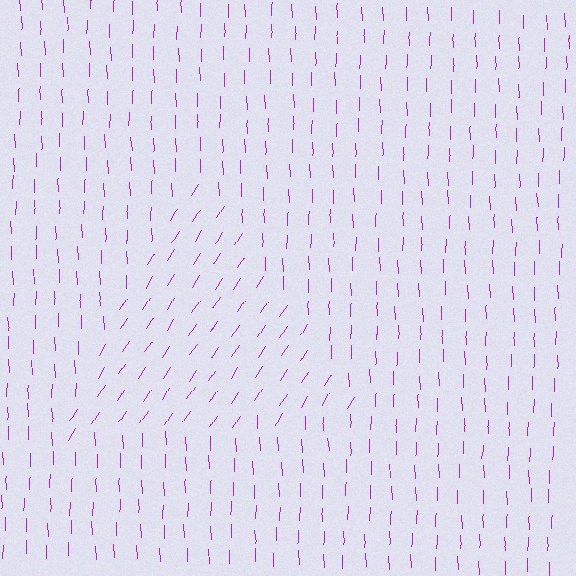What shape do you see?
I see a triangle.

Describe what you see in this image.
The image is filled with small purple line segments. A triangle region in the image has lines oriented differently from the surrounding lines, creating a visible texture boundary.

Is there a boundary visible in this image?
Yes, there is a texture boundary formed by a change in line orientation.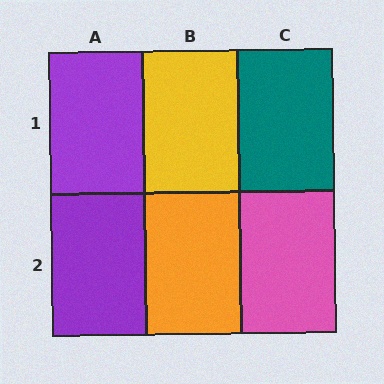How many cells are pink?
1 cell is pink.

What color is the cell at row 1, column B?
Yellow.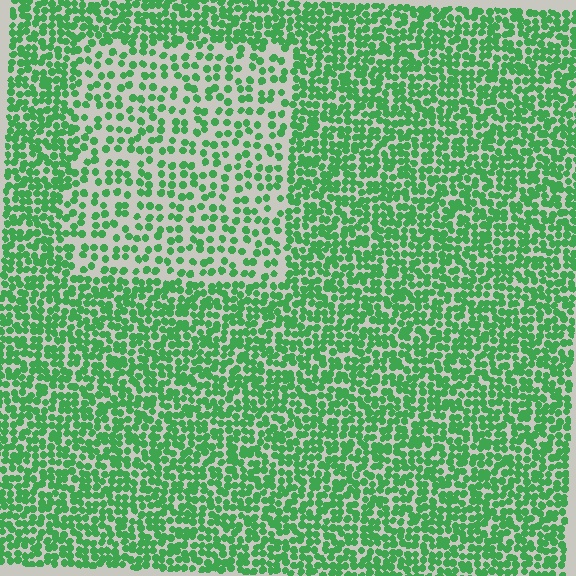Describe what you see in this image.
The image contains small green elements arranged at two different densities. A rectangle-shaped region is visible where the elements are less densely packed than the surrounding area.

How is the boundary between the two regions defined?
The boundary is defined by a change in element density (approximately 2.0x ratio). All elements are the same color, size, and shape.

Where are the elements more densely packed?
The elements are more densely packed outside the rectangle boundary.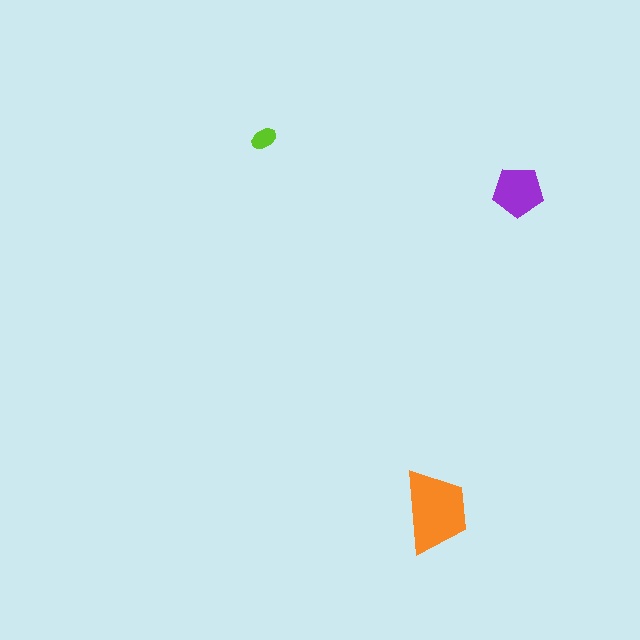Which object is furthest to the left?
The lime ellipse is leftmost.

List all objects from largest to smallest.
The orange trapezoid, the purple pentagon, the lime ellipse.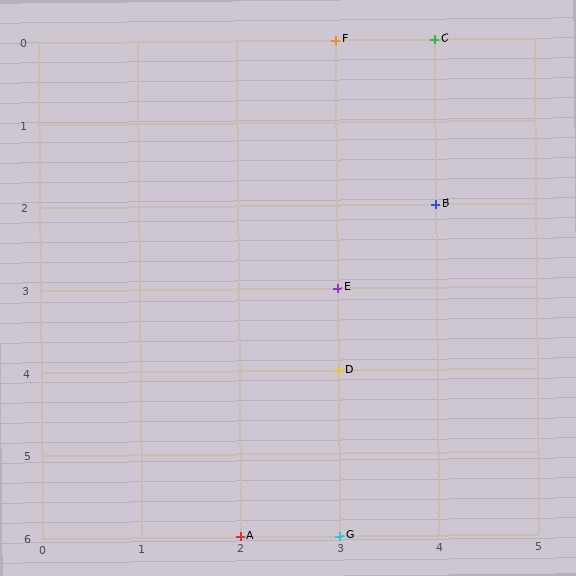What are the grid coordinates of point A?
Point A is at grid coordinates (2, 6).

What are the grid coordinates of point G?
Point G is at grid coordinates (3, 6).